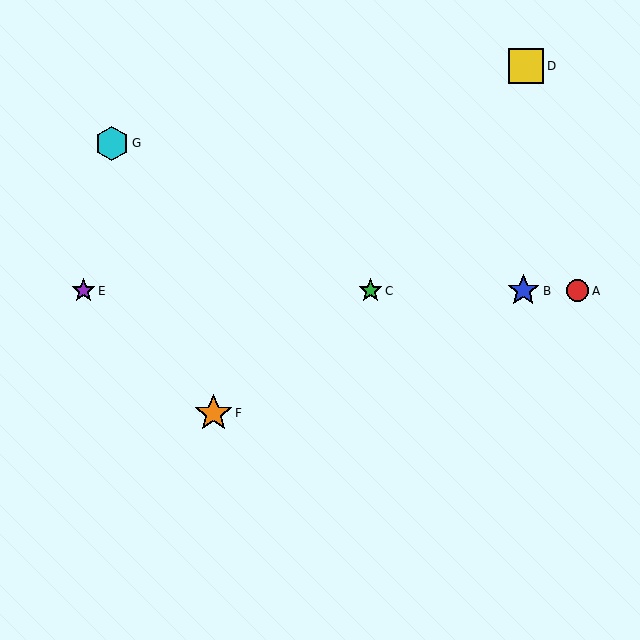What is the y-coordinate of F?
Object F is at y≈413.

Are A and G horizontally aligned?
No, A is at y≈291 and G is at y≈143.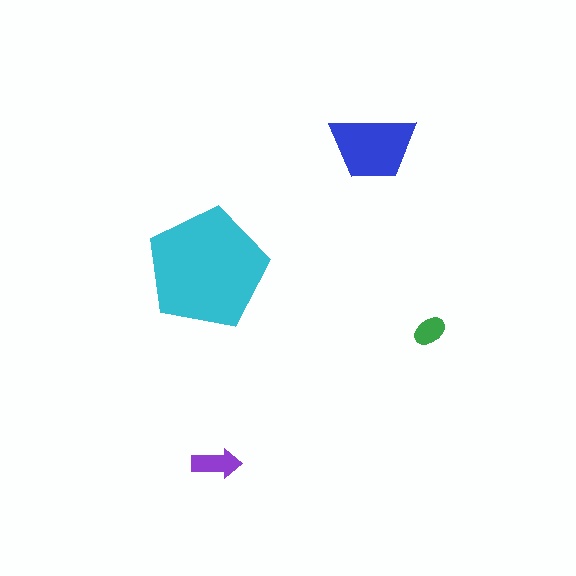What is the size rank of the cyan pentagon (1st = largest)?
1st.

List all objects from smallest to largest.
The green ellipse, the purple arrow, the blue trapezoid, the cyan pentagon.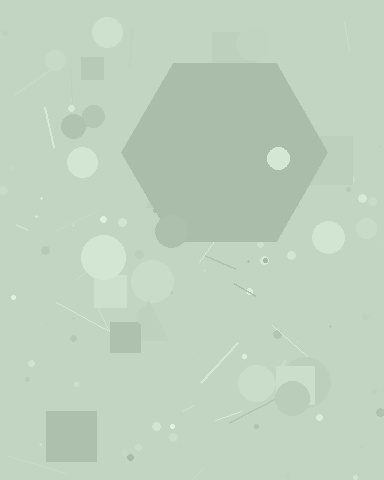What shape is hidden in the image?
A hexagon is hidden in the image.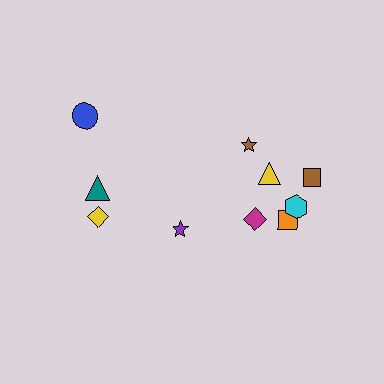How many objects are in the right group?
There are 6 objects.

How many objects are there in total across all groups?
There are 10 objects.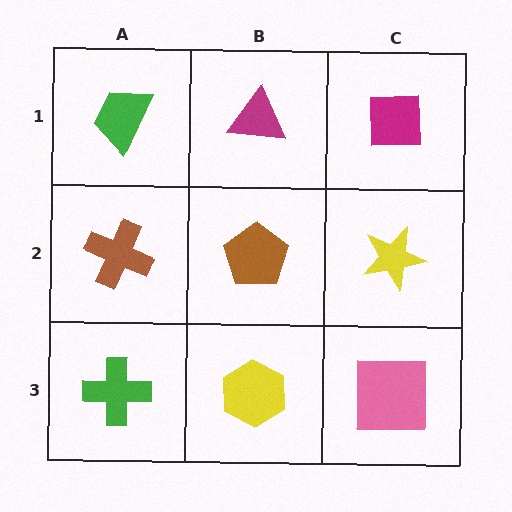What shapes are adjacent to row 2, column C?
A magenta square (row 1, column C), a pink square (row 3, column C), a brown pentagon (row 2, column B).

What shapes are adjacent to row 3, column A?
A brown cross (row 2, column A), a yellow hexagon (row 3, column B).